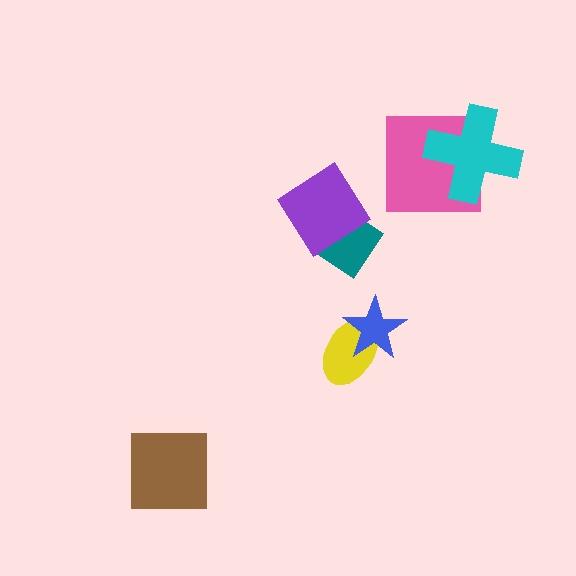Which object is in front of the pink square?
The cyan cross is in front of the pink square.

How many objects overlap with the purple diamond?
1 object overlaps with the purple diamond.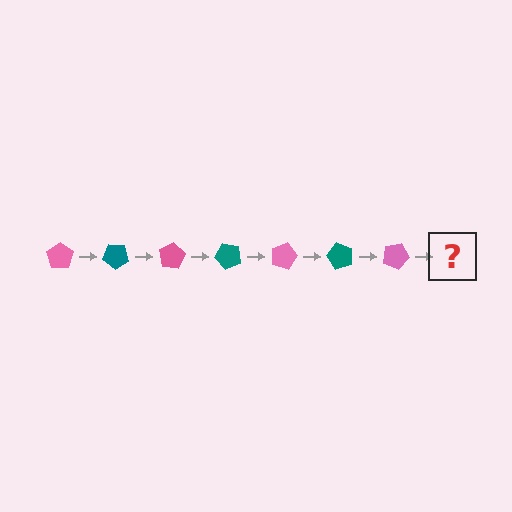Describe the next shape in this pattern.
It should be a teal pentagon, rotated 280 degrees from the start.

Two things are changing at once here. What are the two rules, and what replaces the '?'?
The two rules are that it rotates 40 degrees each step and the color cycles through pink and teal. The '?' should be a teal pentagon, rotated 280 degrees from the start.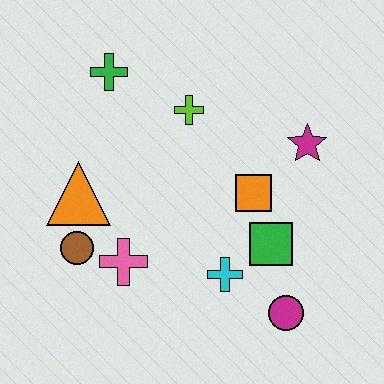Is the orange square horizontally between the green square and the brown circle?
Yes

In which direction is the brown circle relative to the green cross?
The brown circle is below the green cross.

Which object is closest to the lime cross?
The green cross is closest to the lime cross.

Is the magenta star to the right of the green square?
Yes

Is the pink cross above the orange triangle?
No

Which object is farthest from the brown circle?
The magenta star is farthest from the brown circle.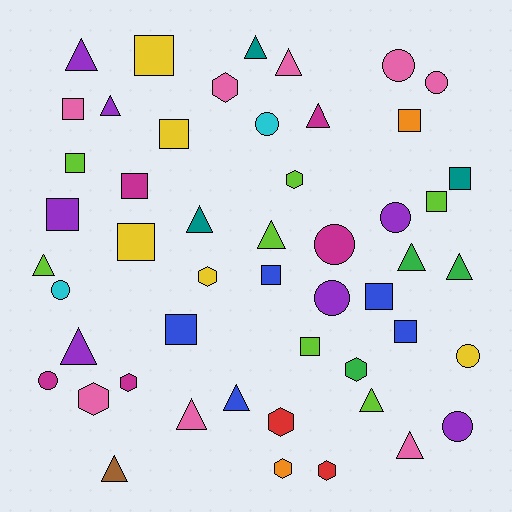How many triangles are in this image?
There are 16 triangles.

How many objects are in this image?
There are 50 objects.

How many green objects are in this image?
There are 3 green objects.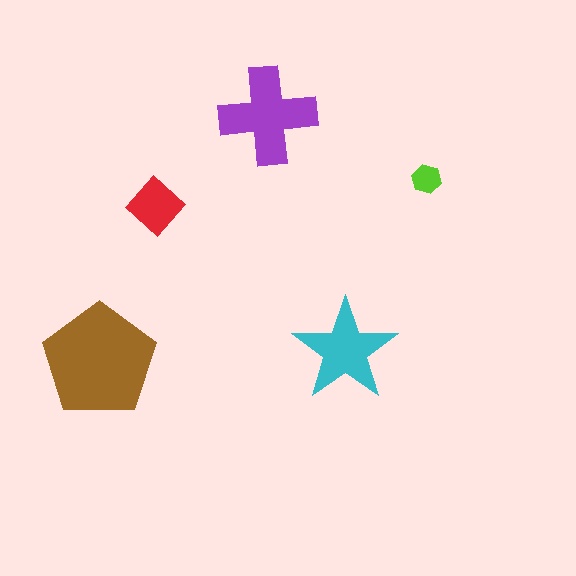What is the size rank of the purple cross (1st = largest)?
2nd.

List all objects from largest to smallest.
The brown pentagon, the purple cross, the cyan star, the red diamond, the lime hexagon.